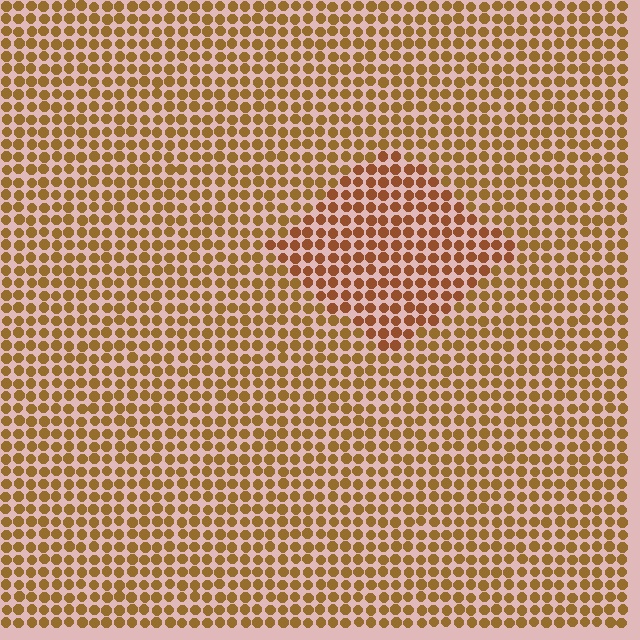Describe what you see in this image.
The image is filled with small brown elements in a uniform arrangement. A diamond-shaped region is visible where the elements are tinted to a slightly different hue, forming a subtle color boundary.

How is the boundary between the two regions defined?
The boundary is defined purely by a slight shift in hue (about 17 degrees). Spacing, size, and orientation are identical on both sides.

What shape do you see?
I see a diamond.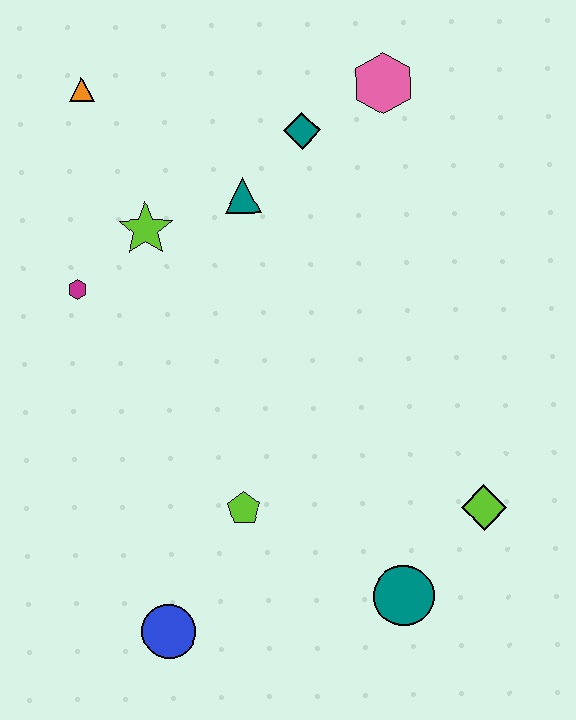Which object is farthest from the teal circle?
The orange triangle is farthest from the teal circle.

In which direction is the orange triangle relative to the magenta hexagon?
The orange triangle is above the magenta hexagon.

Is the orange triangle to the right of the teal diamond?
No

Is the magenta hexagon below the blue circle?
No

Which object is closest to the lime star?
The magenta hexagon is closest to the lime star.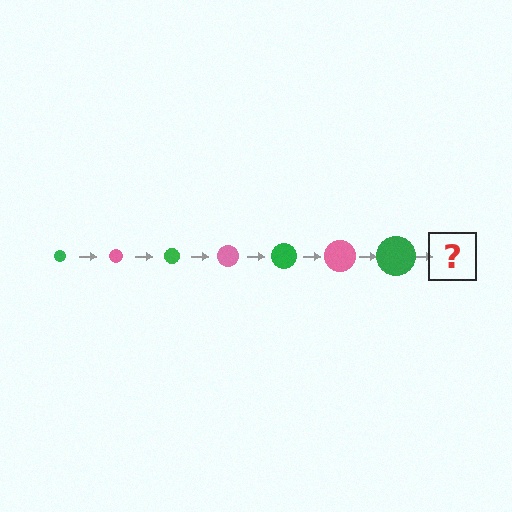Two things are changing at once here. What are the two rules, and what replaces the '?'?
The two rules are that the circle grows larger each step and the color cycles through green and pink. The '?' should be a pink circle, larger than the previous one.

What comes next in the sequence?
The next element should be a pink circle, larger than the previous one.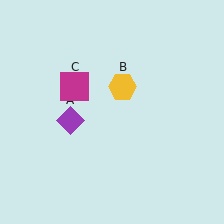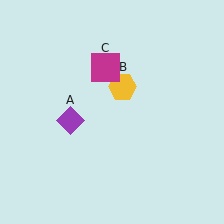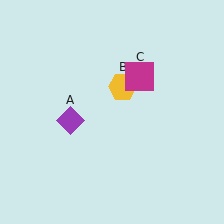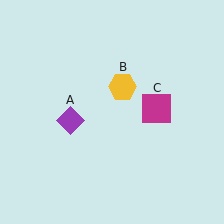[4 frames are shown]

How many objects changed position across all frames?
1 object changed position: magenta square (object C).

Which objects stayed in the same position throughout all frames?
Purple diamond (object A) and yellow hexagon (object B) remained stationary.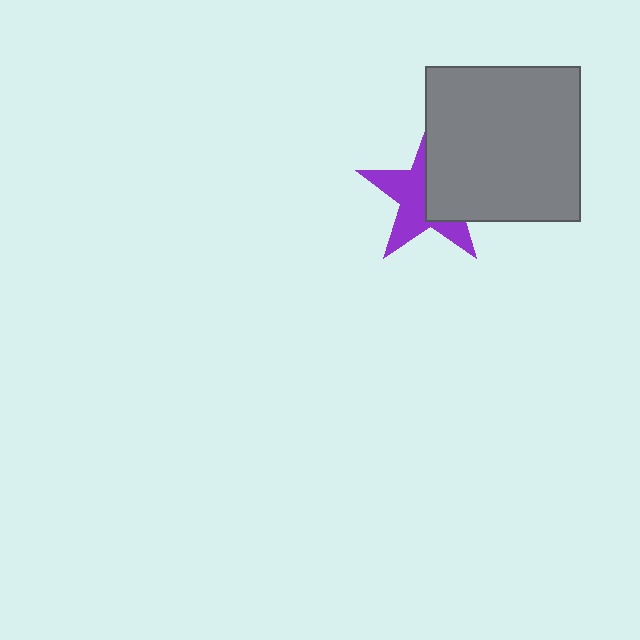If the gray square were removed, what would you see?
You would see the complete purple star.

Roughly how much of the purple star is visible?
About half of it is visible (roughly 54%).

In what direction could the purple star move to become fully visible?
The purple star could move left. That would shift it out from behind the gray square entirely.